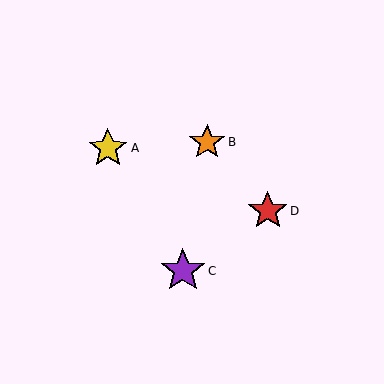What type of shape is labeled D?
Shape D is a red star.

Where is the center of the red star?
The center of the red star is at (268, 211).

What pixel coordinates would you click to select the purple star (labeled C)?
Click at (183, 271) to select the purple star C.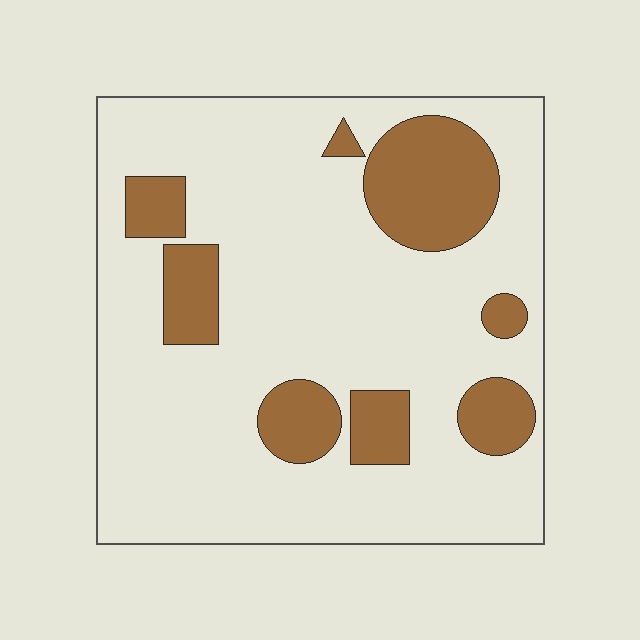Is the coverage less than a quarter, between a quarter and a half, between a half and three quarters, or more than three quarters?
Less than a quarter.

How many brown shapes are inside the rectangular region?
8.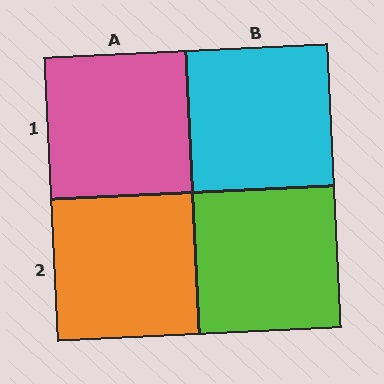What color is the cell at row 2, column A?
Orange.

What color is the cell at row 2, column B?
Lime.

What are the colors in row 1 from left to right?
Pink, cyan.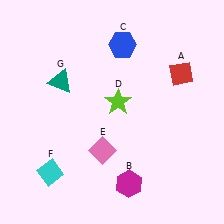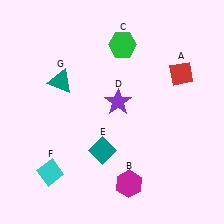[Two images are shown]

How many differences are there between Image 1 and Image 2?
There are 3 differences between the two images.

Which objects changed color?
C changed from blue to green. D changed from lime to purple. E changed from pink to teal.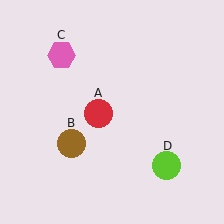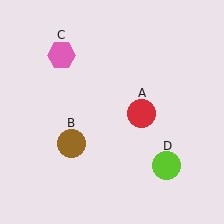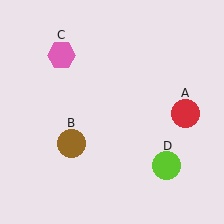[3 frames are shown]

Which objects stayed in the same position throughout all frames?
Brown circle (object B) and pink hexagon (object C) and lime circle (object D) remained stationary.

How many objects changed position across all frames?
1 object changed position: red circle (object A).